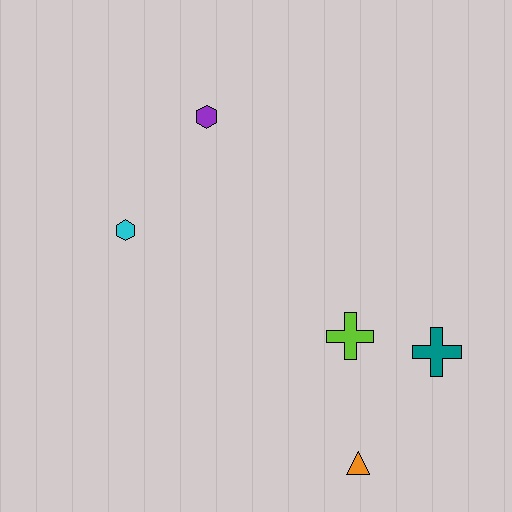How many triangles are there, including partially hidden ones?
There is 1 triangle.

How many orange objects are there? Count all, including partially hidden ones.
There is 1 orange object.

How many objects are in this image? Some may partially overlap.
There are 5 objects.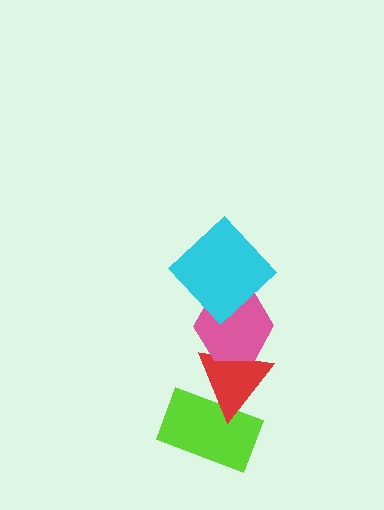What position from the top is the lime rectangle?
The lime rectangle is 4th from the top.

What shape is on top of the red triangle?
The pink hexagon is on top of the red triangle.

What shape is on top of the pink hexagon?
The cyan diamond is on top of the pink hexagon.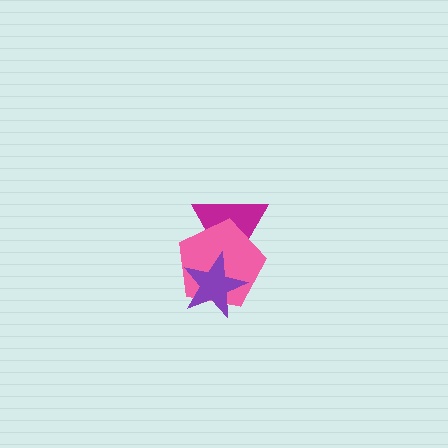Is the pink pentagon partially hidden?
Yes, it is partially covered by another shape.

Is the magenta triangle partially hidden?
Yes, it is partially covered by another shape.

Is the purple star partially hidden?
No, no other shape covers it.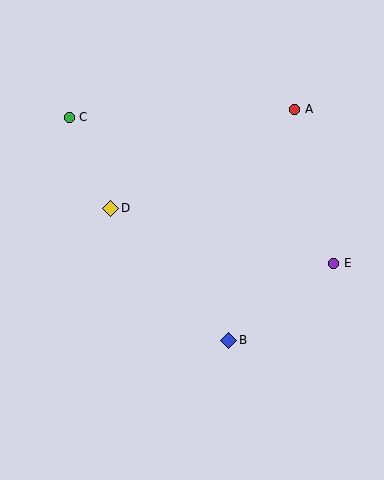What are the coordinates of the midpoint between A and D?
The midpoint between A and D is at (203, 159).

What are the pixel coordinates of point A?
Point A is at (295, 109).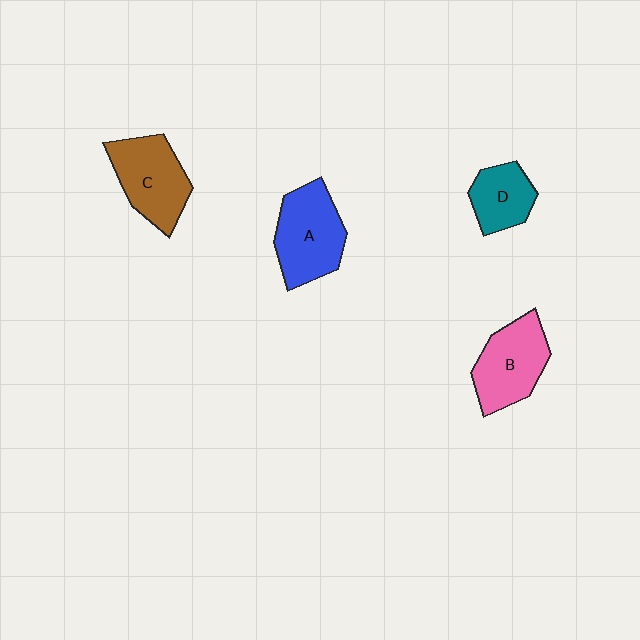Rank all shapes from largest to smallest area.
From largest to smallest: A (blue), C (brown), B (pink), D (teal).